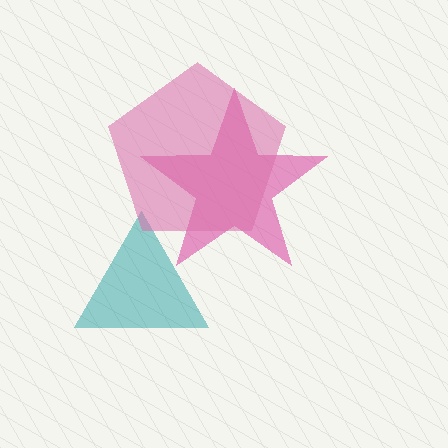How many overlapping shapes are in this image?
There are 3 overlapping shapes in the image.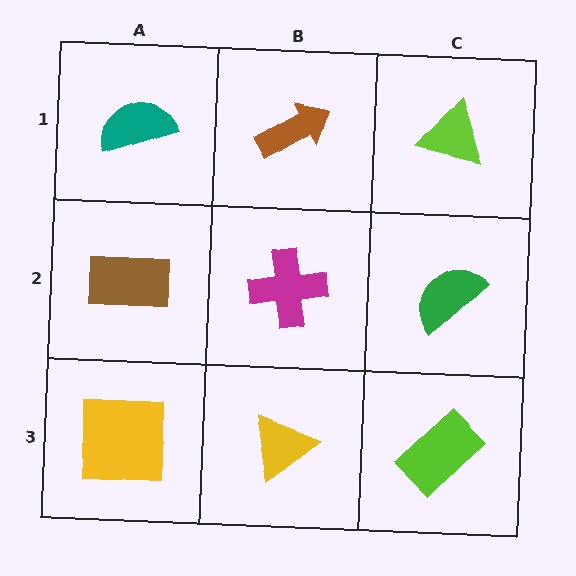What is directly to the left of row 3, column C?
A yellow triangle.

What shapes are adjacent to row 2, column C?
A lime triangle (row 1, column C), a lime rectangle (row 3, column C), a magenta cross (row 2, column B).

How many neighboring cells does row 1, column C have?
2.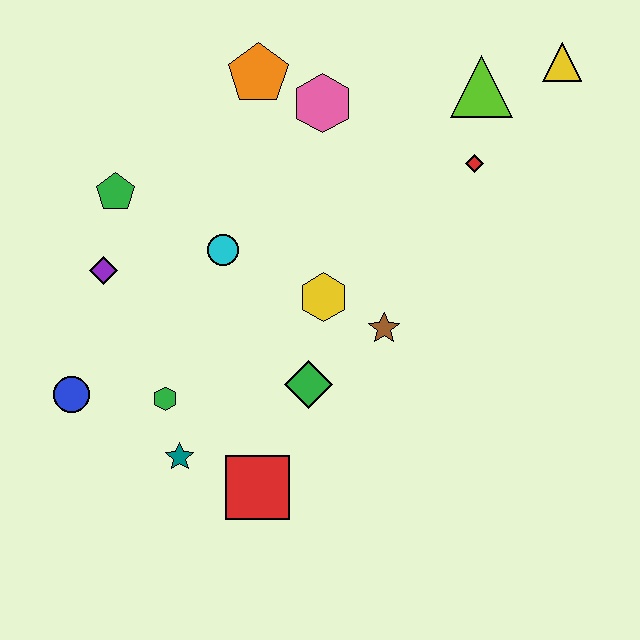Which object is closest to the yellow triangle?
The lime triangle is closest to the yellow triangle.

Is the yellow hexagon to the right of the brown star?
No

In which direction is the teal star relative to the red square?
The teal star is to the left of the red square.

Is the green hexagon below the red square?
No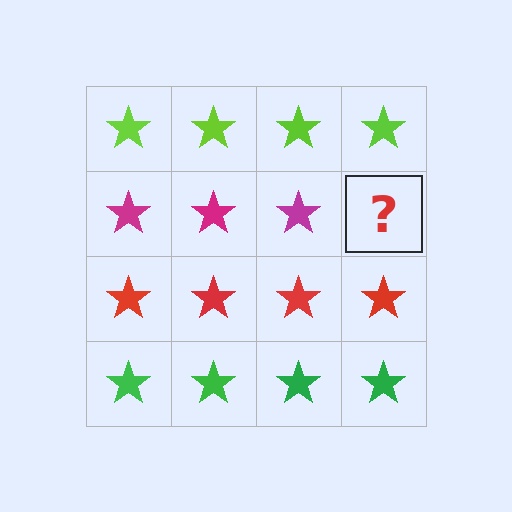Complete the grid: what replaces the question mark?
The question mark should be replaced with a magenta star.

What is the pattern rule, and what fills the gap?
The rule is that each row has a consistent color. The gap should be filled with a magenta star.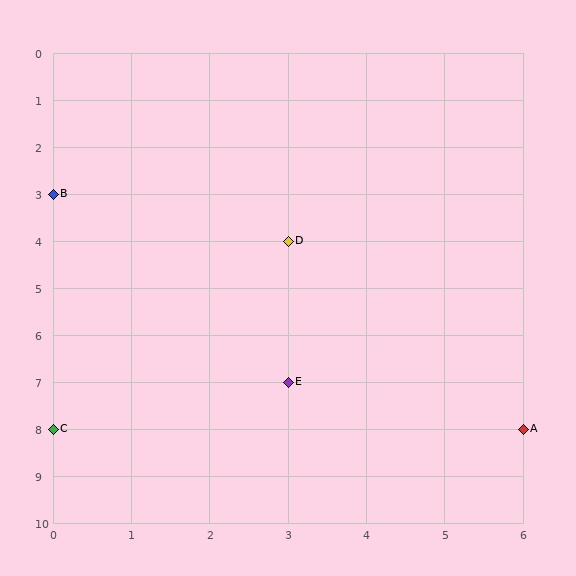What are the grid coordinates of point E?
Point E is at grid coordinates (3, 7).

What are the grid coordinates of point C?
Point C is at grid coordinates (0, 8).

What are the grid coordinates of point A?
Point A is at grid coordinates (6, 8).